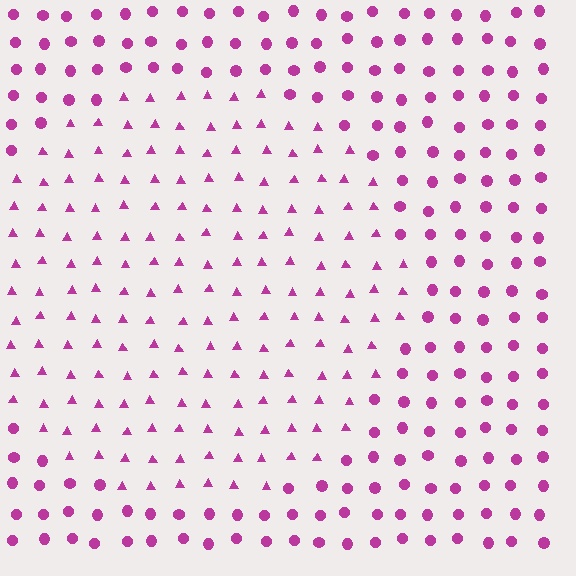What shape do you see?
I see a circle.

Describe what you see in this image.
The image is filled with small magenta elements arranged in a uniform grid. A circle-shaped region contains triangles, while the surrounding area contains circles. The boundary is defined purely by the change in element shape.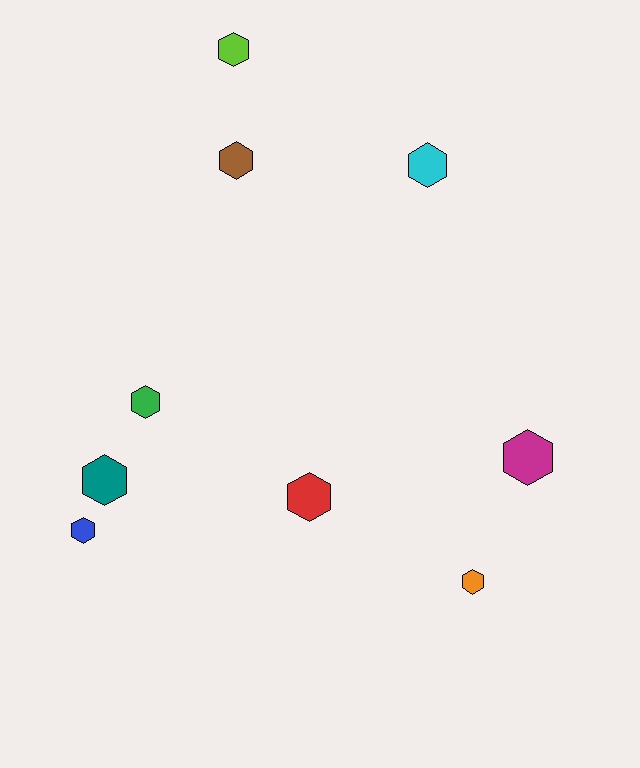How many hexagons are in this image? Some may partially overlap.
There are 9 hexagons.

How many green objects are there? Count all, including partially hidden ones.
There is 1 green object.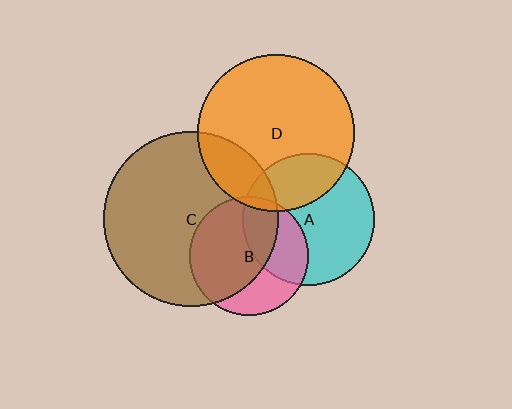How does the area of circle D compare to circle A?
Approximately 1.4 times.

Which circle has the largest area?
Circle C (brown).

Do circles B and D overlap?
Yes.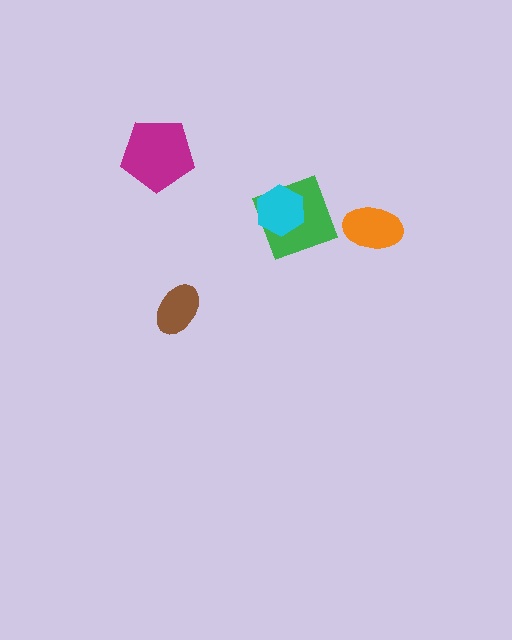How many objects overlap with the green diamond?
1 object overlaps with the green diamond.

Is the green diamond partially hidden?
Yes, it is partially covered by another shape.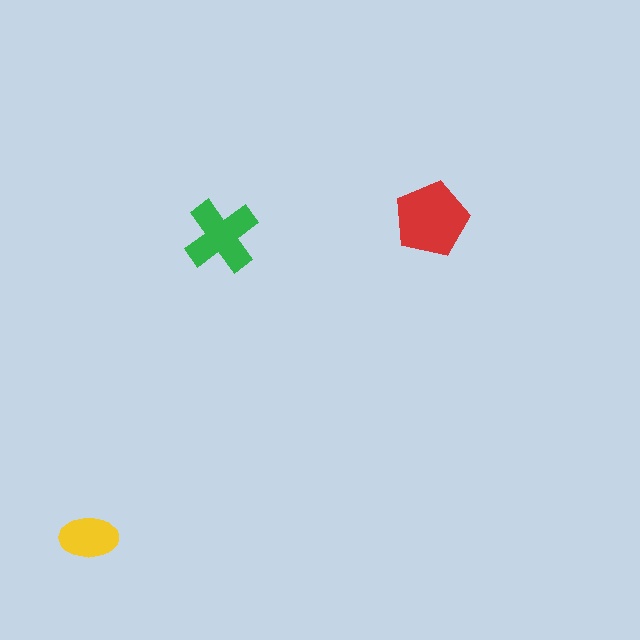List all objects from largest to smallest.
The red pentagon, the green cross, the yellow ellipse.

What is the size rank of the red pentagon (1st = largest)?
1st.